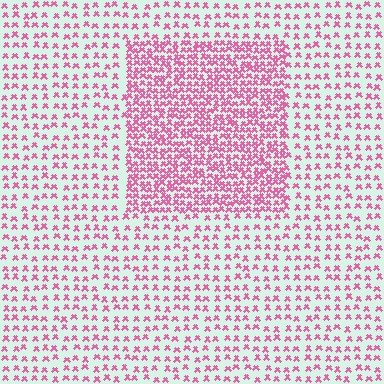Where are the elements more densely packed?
The elements are more densely packed inside the rectangle boundary.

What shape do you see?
I see a rectangle.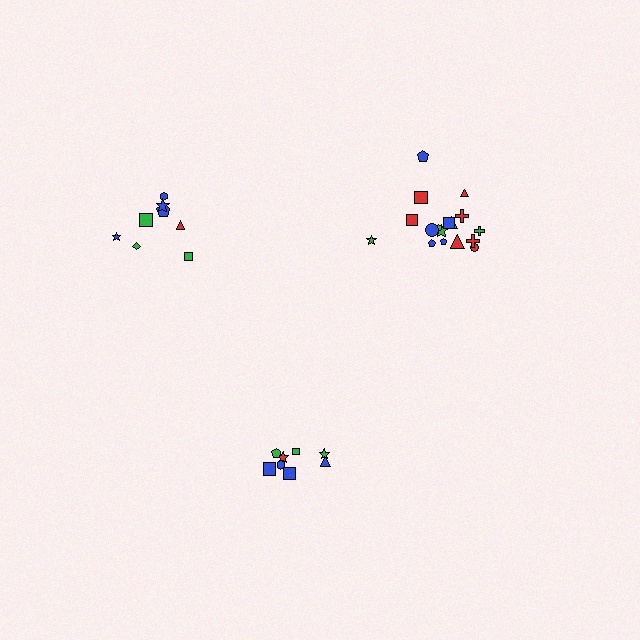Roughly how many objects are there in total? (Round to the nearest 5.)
Roughly 35 objects in total.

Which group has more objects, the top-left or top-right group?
The top-right group.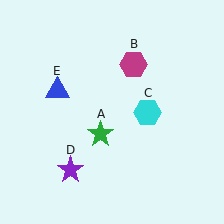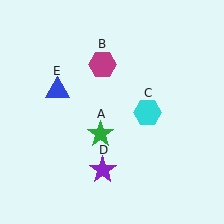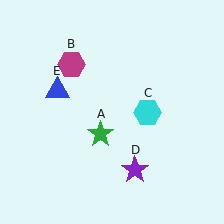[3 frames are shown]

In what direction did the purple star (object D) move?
The purple star (object D) moved right.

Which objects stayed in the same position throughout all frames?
Green star (object A) and cyan hexagon (object C) and blue triangle (object E) remained stationary.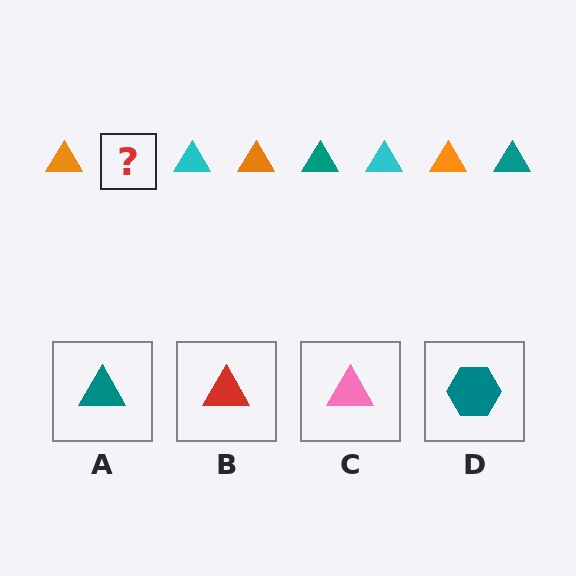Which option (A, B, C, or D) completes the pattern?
A.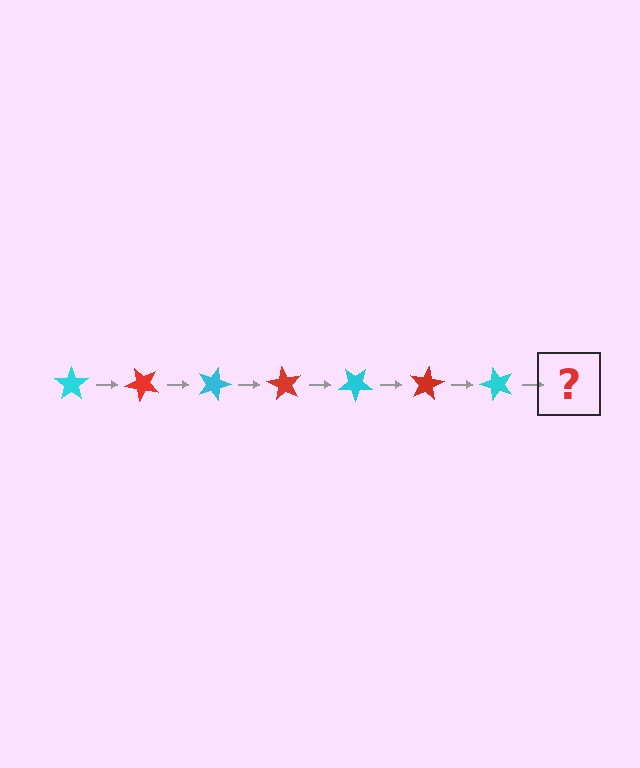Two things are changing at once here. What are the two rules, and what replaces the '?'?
The two rules are that it rotates 45 degrees each step and the color cycles through cyan and red. The '?' should be a red star, rotated 315 degrees from the start.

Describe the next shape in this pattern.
It should be a red star, rotated 315 degrees from the start.